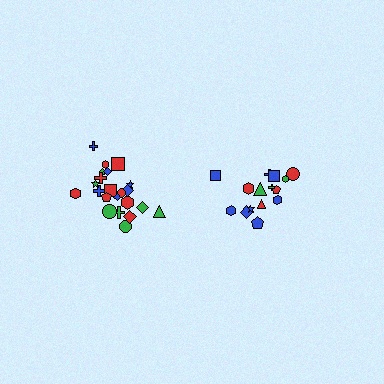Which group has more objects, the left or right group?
The left group.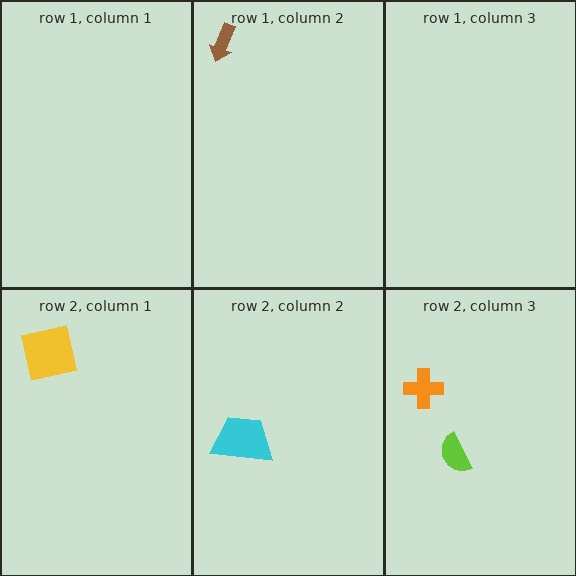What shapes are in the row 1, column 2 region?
The brown arrow.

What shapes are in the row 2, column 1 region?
The yellow square.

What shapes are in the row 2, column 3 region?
The orange cross, the lime semicircle.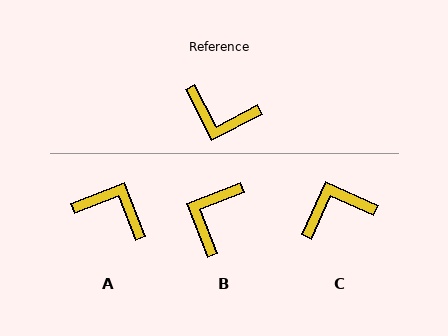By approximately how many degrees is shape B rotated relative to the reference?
Approximately 96 degrees clockwise.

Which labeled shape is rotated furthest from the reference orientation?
A, about 174 degrees away.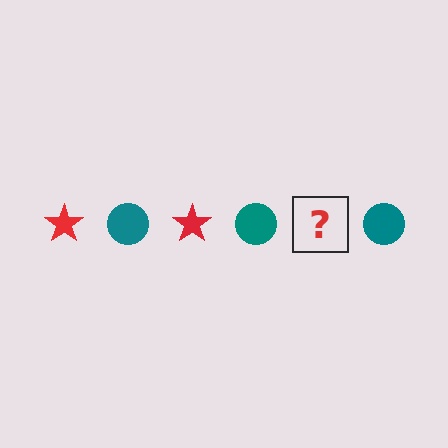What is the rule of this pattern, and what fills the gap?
The rule is that the pattern alternates between red star and teal circle. The gap should be filled with a red star.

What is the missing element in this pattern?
The missing element is a red star.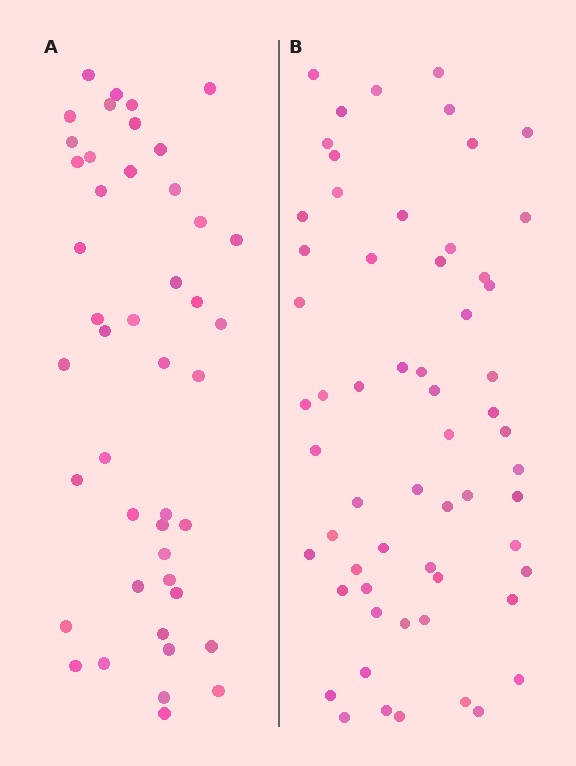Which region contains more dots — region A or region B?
Region B (the right region) has more dots.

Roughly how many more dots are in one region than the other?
Region B has approximately 15 more dots than region A.